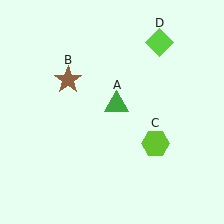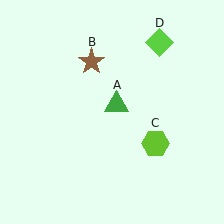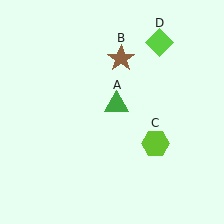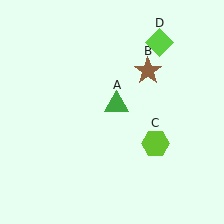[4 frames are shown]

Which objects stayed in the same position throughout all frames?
Green triangle (object A) and lime hexagon (object C) and lime diamond (object D) remained stationary.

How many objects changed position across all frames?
1 object changed position: brown star (object B).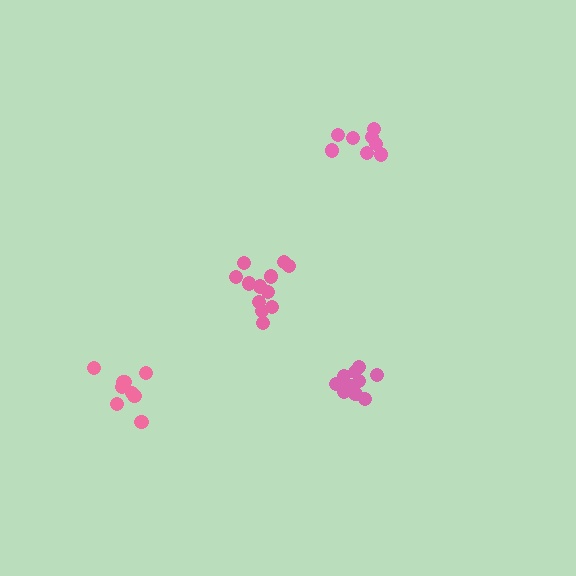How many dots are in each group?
Group 1: 12 dots, Group 2: 12 dots, Group 3: 8 dots, Group 4: 9 dots (41 total).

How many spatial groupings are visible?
There are 4 spatial groupings.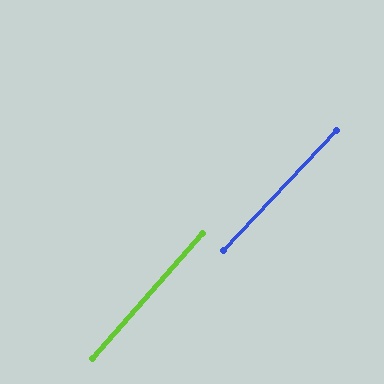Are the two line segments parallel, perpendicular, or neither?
Parallel — their directions differ by only 1.6°.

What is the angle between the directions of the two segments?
Approximately 2 degrees.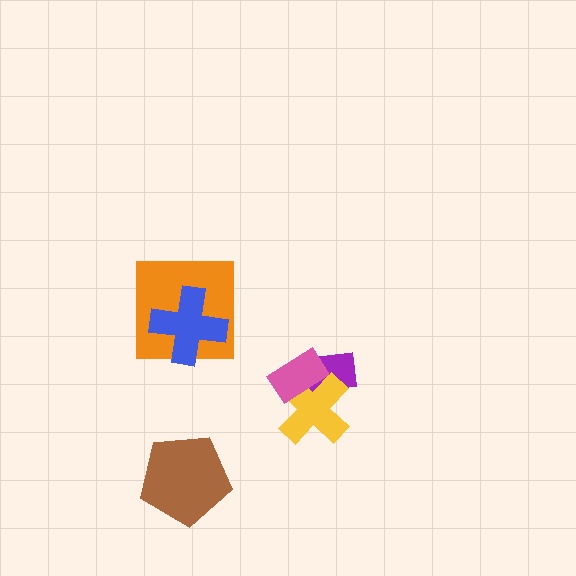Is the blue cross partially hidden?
No, no other shape covers it.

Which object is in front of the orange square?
The blue cross is in front of the orange square.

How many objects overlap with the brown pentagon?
0 objects overlap with the brown pentagon.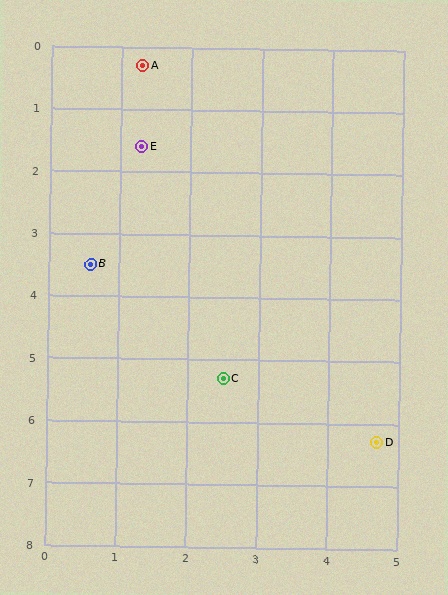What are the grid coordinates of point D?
Point D is at approximately (4.7, 6.3).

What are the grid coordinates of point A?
Point A is at approximately (1.3, 0.3).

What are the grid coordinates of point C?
Point C is at approximately (2.5, 5.3).